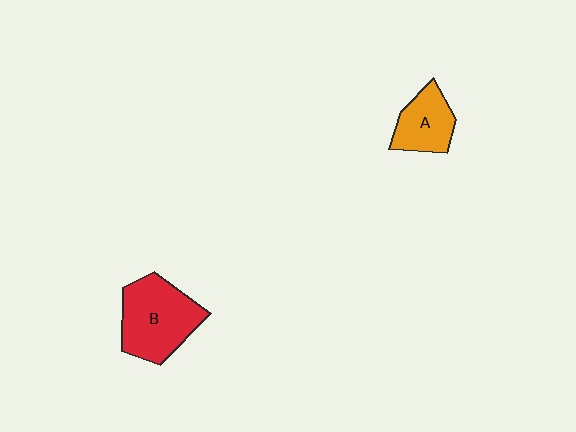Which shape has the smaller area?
Shape A (orange).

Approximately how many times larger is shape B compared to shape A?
Approximately 1.7 times.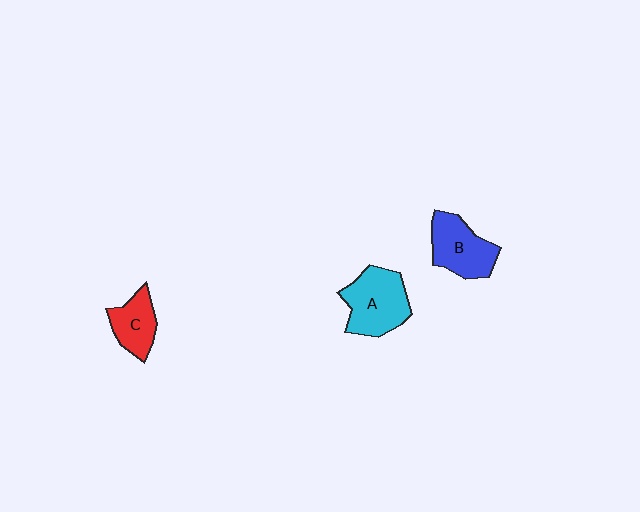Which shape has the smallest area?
Shape C (red).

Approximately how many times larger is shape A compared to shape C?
Approximately 1.6 times.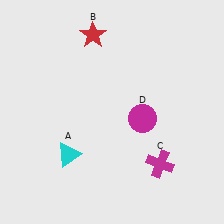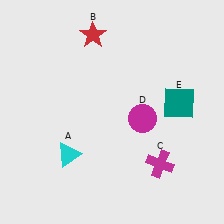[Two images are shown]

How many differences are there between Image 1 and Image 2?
There is 1 difference between the two images.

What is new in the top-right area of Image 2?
A teal square (E) was added in the top-right area of Image 2.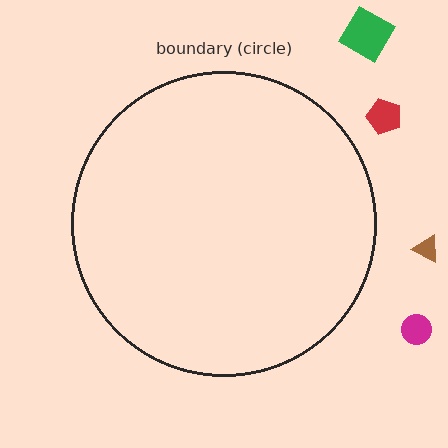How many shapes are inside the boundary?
0 inside, 4 outside.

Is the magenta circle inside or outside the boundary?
Outside.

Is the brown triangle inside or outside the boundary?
Outside.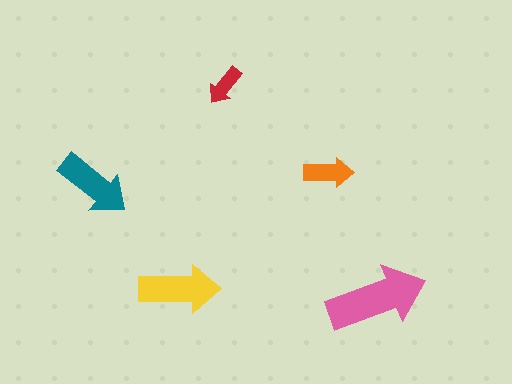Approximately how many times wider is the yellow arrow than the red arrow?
About 2 times wider.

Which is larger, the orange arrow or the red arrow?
The orange one.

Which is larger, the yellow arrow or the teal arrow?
The yellow one.